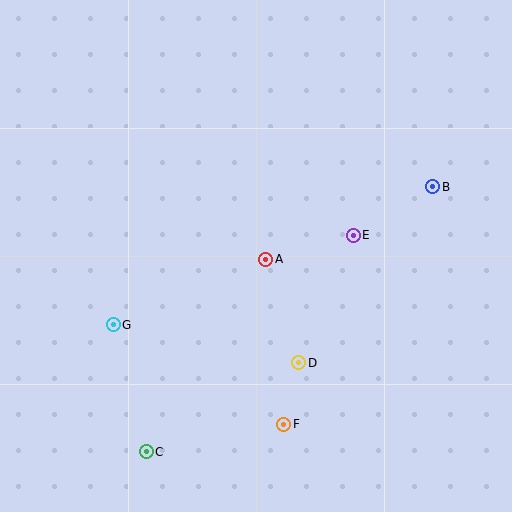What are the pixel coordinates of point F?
Point F is at (284, 424).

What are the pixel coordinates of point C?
Point C is at (146, 452).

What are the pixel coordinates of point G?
Point G is at (113, 325).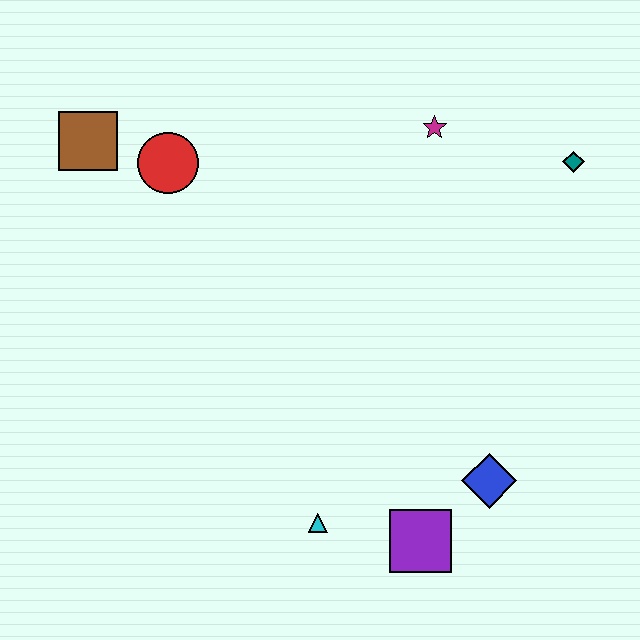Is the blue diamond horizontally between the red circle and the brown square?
No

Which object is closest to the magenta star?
The teal diamond is closest to the magenta star.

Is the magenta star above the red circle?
Yes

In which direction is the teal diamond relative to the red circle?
The teal diamond is to the right of the red circle.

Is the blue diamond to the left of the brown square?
No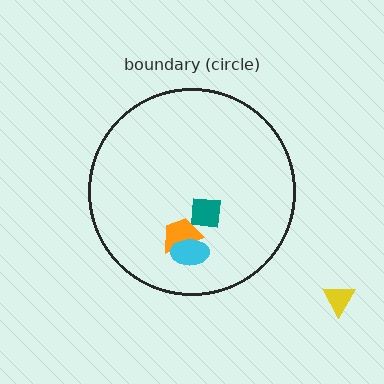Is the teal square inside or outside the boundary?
Inside.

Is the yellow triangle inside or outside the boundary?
Outside.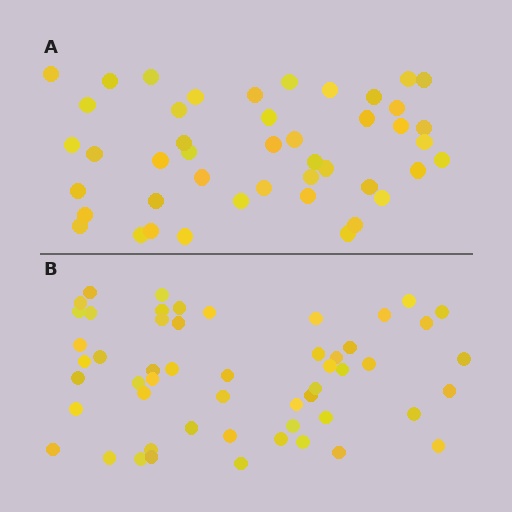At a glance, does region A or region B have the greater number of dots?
Region B (the bottom region) has more dots.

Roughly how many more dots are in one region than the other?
Region B has roughly 8 or so more dots than region A.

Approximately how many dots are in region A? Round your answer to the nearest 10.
About 40 dots. (The exact count is 45, which rounds to 40.)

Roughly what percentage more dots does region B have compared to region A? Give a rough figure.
About 20% more.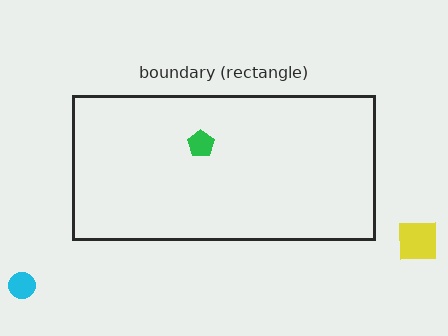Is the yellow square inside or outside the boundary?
Outside.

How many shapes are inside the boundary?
1 inside, 2 outside.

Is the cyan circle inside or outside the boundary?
Outside.